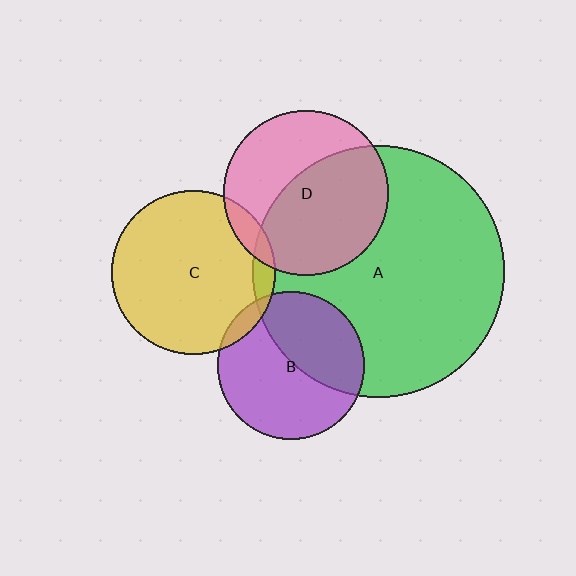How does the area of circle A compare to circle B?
Approximately 2.9 times.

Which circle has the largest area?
Circle A (green).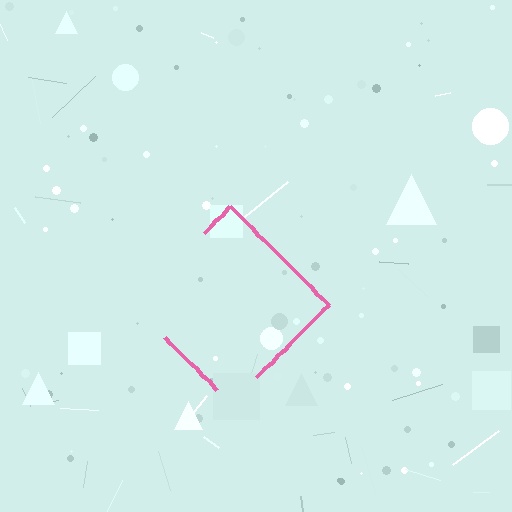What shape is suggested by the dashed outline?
The dashed outline suggests a diamond.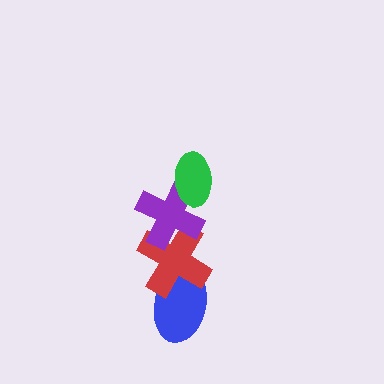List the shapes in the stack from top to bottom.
From top to bottom: the green ellipse, the purple cross, the red cross, the blue ellipse.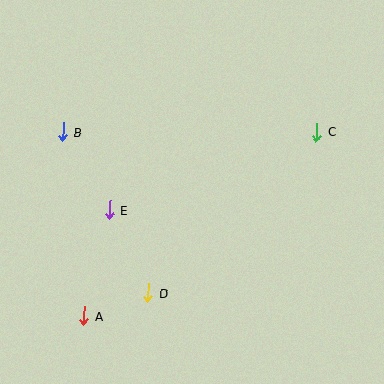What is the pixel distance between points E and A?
The distance between E and A is 109 pixels.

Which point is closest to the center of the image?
Point E at (109, 210) is closest to the center.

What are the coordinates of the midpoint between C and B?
The midpoint between C and B is at (190, 132).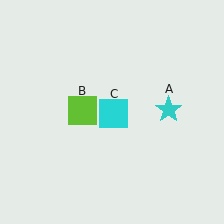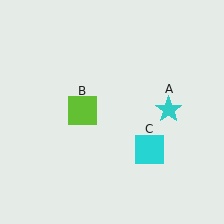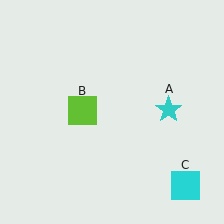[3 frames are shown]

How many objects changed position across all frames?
1 object changed position: cyan square (object C).